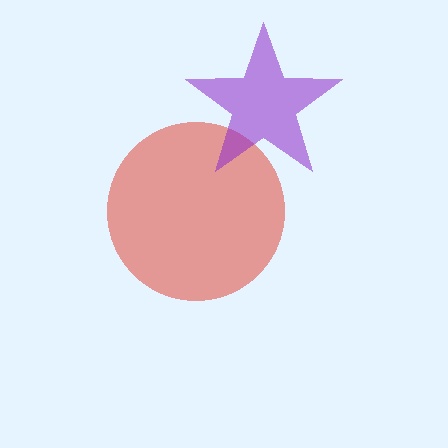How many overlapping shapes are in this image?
There are 2 overlapping shapes in the image.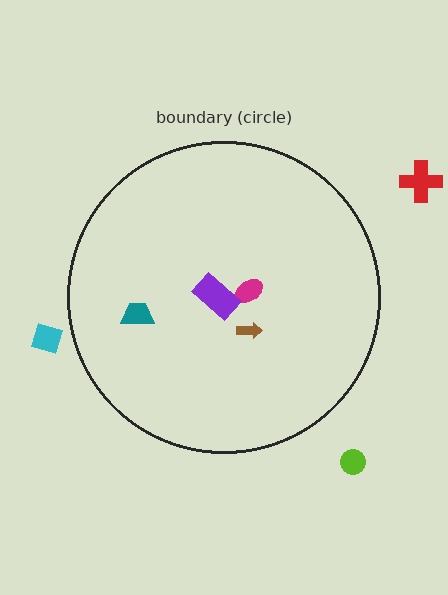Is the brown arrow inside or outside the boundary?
Inside.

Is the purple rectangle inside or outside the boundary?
Inside.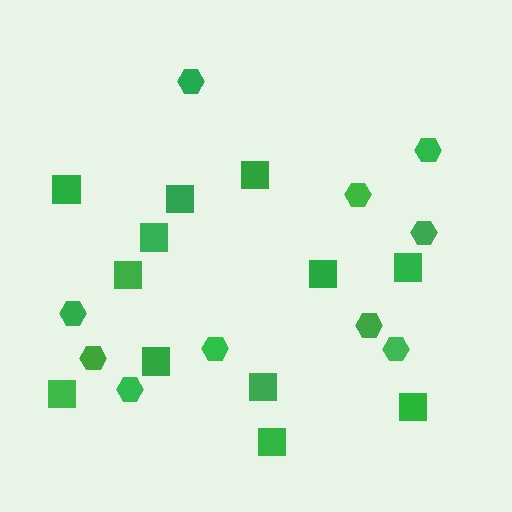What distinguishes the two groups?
There are 2 groups: one group of squares (12) and one group of hexagons (10).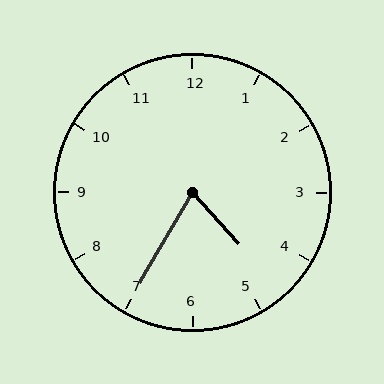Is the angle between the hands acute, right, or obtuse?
It is acute.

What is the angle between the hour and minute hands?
Approximately 72 degrees.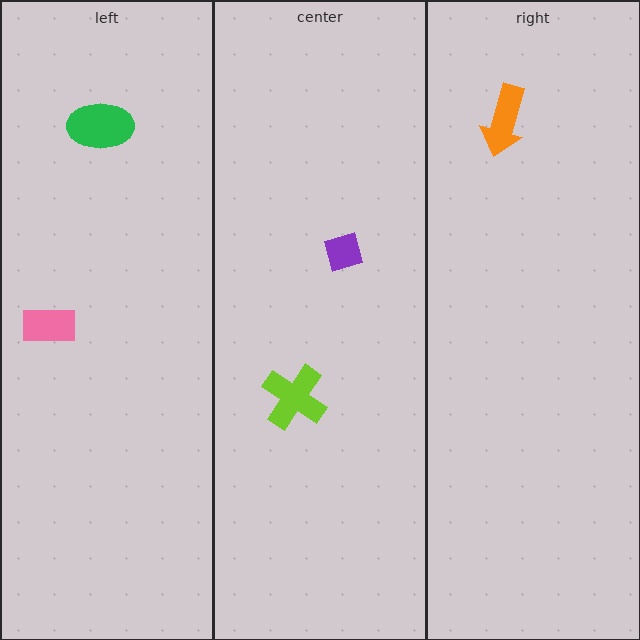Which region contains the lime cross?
The center region.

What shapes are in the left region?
The green ellipse, the pink rectangle.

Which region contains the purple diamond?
The center region.